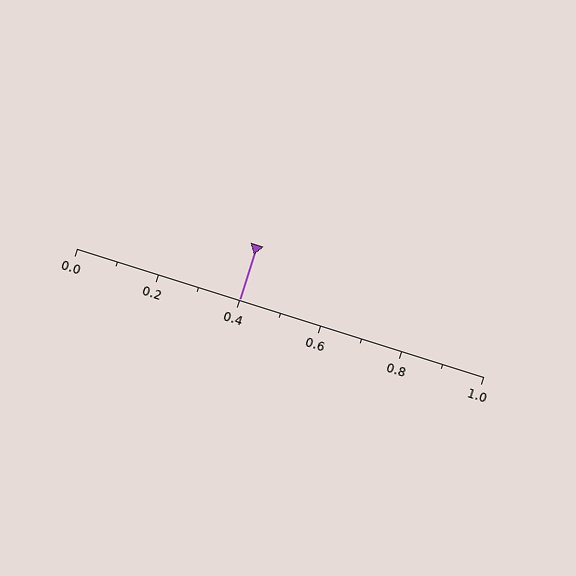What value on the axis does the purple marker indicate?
The marker indicates approximately 0.4.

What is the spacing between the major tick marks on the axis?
The major ticks are spaced 0.2 apart.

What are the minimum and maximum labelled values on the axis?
The axis runs from 0.0 to 1.0.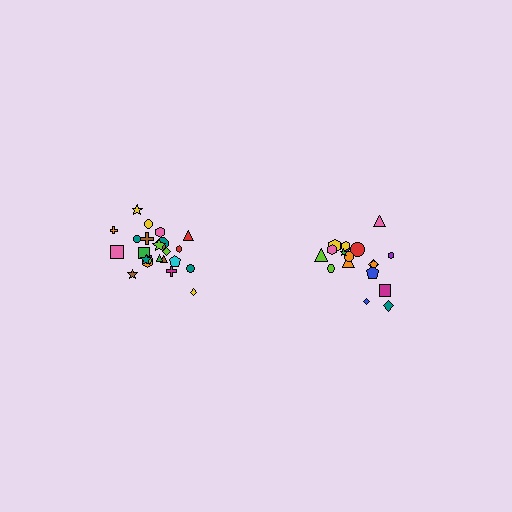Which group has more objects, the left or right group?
The left group.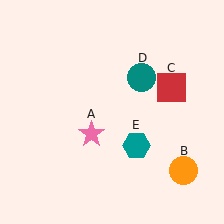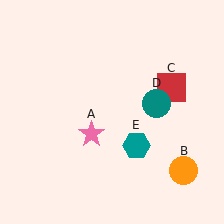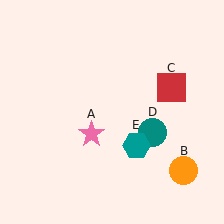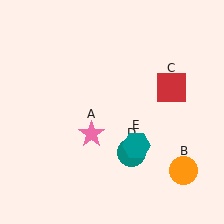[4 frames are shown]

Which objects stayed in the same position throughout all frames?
Pink star (object A) and orange circle (object B) and red square (object C) and teal hexagon (object E) remained stationary.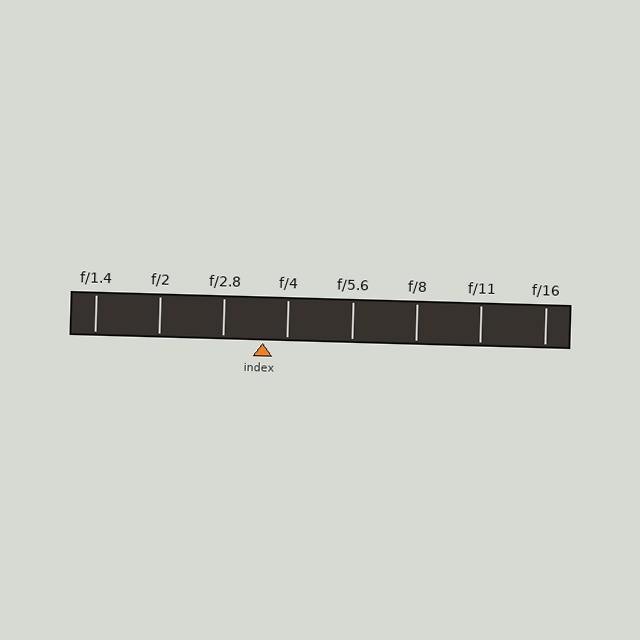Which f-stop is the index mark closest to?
The index mark is closest to f/4.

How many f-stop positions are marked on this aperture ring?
There are 8 f-stop positions marked.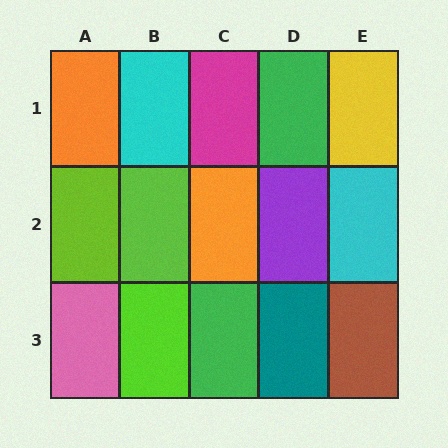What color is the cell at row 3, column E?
Brown.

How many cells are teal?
1 cell is teal.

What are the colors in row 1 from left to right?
Orange, cyan, magenta, green, yellow.